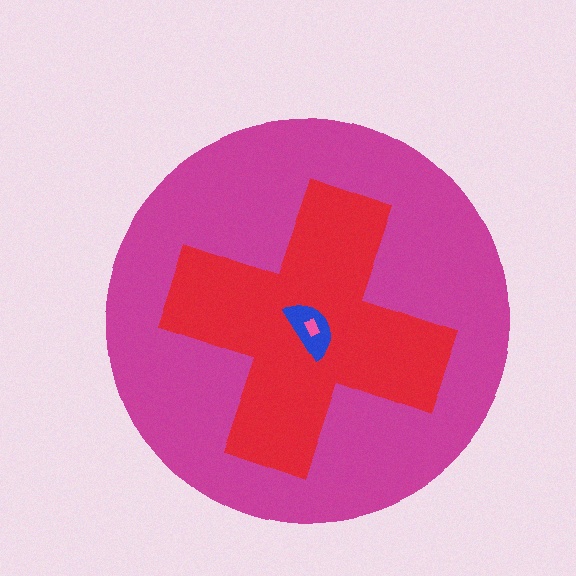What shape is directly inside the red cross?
The blue semicircle.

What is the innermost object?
The pink rectangle.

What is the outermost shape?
The magenta circle.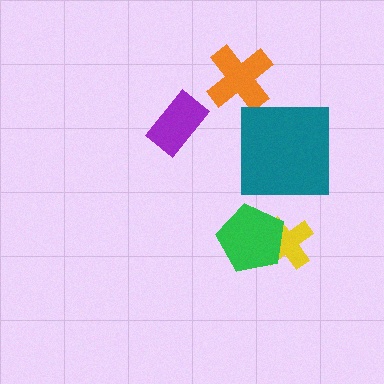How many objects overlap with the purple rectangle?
0 objects overlap with the purple rectangle.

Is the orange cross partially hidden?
No, no other shape covers it.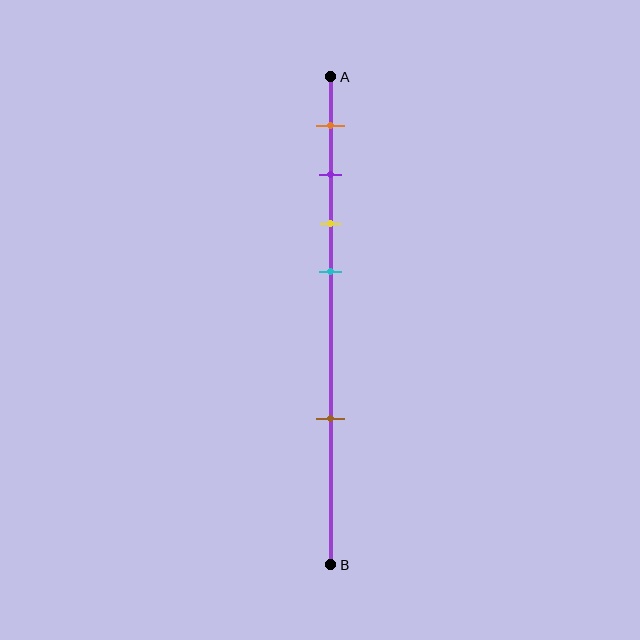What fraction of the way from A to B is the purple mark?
The purple mark is approximately 20% (0.2) of the way from A to B.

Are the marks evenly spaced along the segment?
No, the marks are not evenly spaced.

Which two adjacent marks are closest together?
The purple and yellow marks are the closest adjacent pair.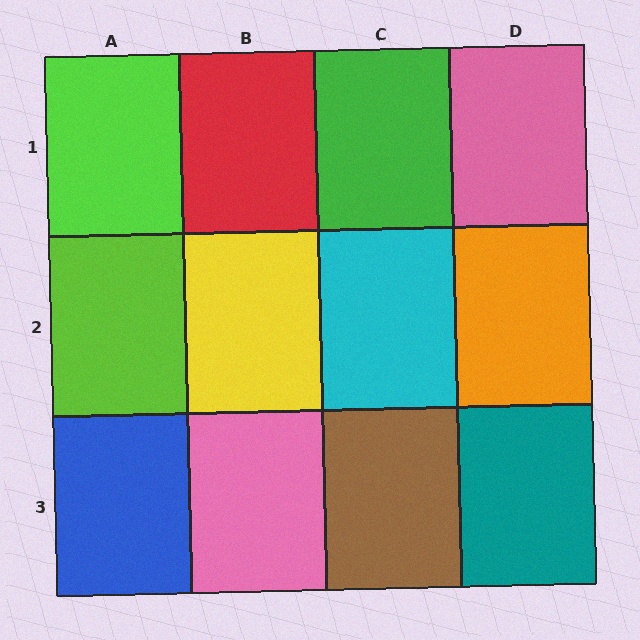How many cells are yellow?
1 cell is yellow.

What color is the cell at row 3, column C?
Brown.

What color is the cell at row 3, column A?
Blue.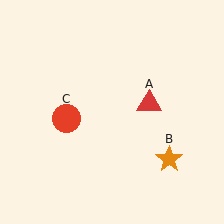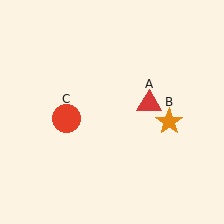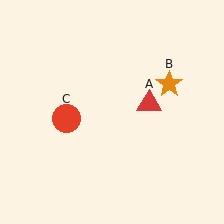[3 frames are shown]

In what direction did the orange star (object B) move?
The orange star (object B) moved up.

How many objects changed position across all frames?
1 object changed position: orange star (object B).